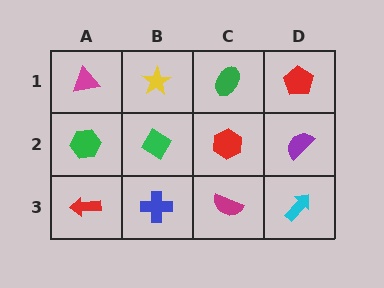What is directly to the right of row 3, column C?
A cyan arrow.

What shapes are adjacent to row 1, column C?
A red hexagon (row 2, column C), a yellow star (row 1, column B), a red pentagon (row 1, column D).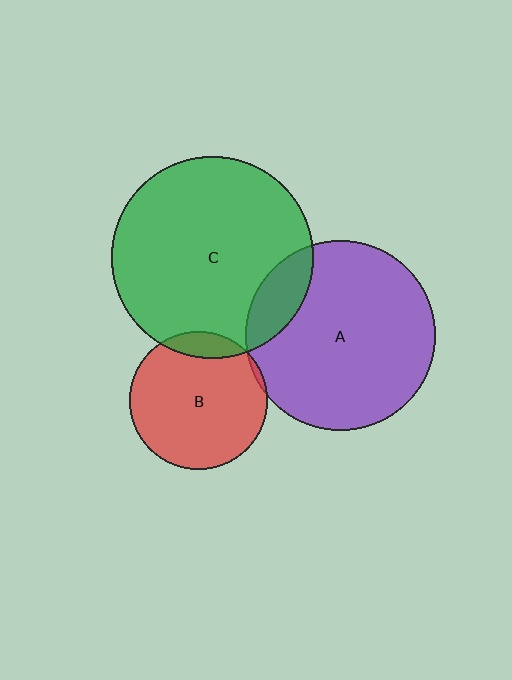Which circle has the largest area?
Circle C (green).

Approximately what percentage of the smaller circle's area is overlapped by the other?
Approximately 5%.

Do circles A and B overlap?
Yes.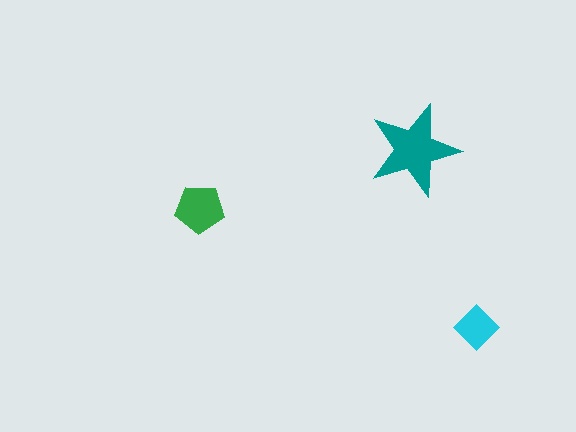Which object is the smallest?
The cyan diamond.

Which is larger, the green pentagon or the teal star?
The teal star.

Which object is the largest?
The teal star.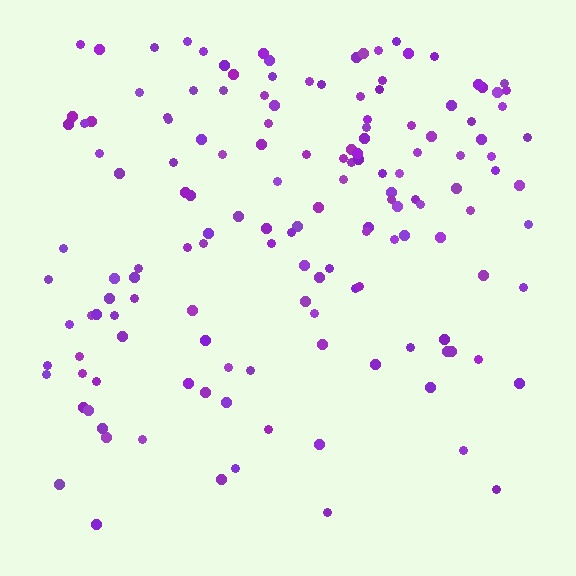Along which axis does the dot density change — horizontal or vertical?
Vertical.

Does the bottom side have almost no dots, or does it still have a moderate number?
Still a moderate number, just noticeably fewer than the top.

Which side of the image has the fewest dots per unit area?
The bottom.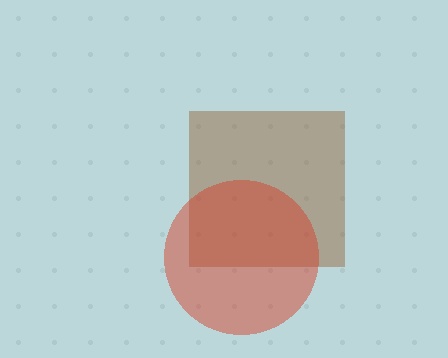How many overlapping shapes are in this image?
There are 2 overlapping shapes in the image.